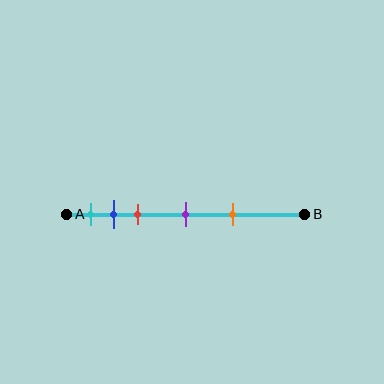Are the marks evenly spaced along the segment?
No, the marks are not evenly spaced.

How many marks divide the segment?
There are 5 marks dividing the segment.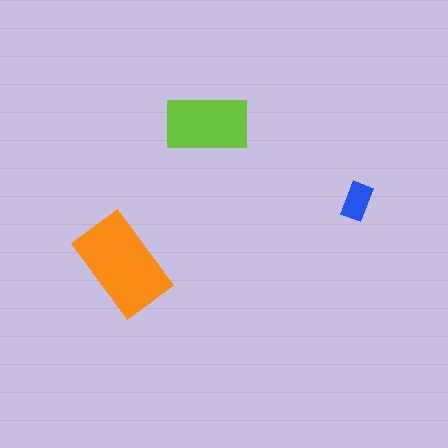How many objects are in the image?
There are 3 objects in the image.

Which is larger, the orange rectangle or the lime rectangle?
The orange one.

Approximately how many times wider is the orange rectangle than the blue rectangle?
About 2.5 times wider.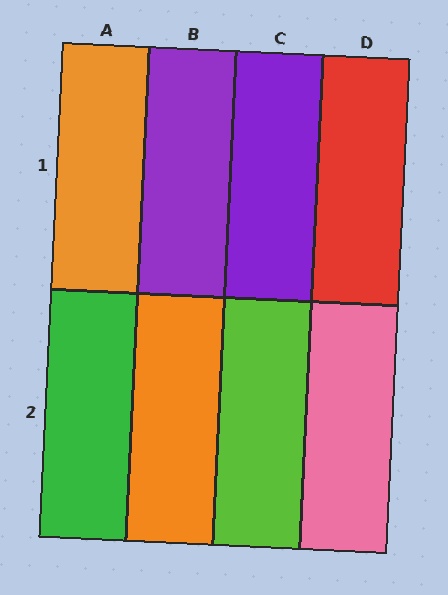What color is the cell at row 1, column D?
Red.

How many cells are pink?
1 cell is pink.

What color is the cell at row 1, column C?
Purple.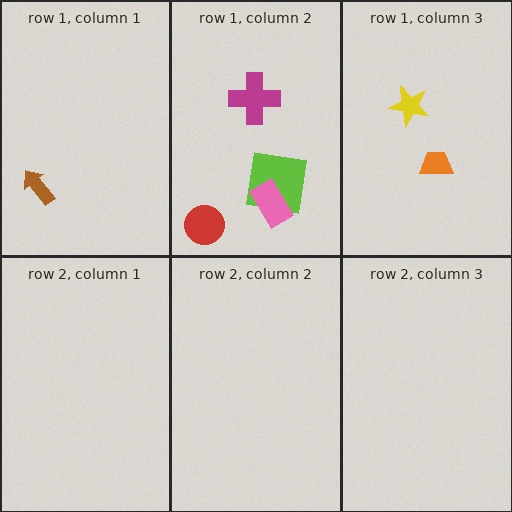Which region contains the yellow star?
The row 1, column 3 region.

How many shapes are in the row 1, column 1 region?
1.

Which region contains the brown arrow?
The row 1, column 1 region.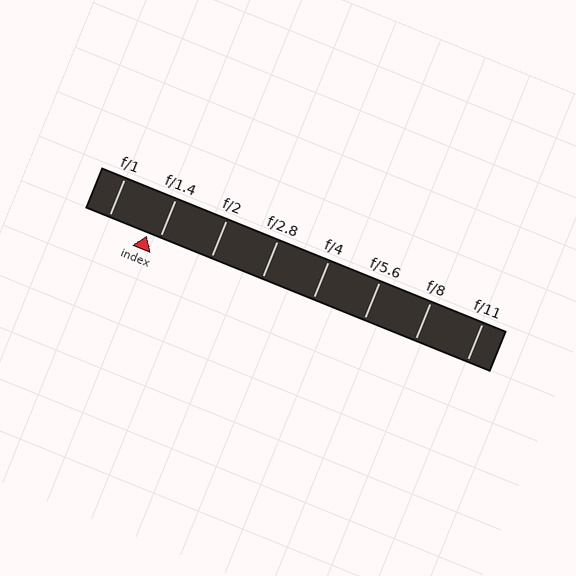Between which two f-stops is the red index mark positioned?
The index mark is between f/1 and f/1.4.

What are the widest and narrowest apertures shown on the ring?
The widest aperture shown is f/1 and the narrowest is f/11.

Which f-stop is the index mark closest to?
The index mark is closest to f/1.4.